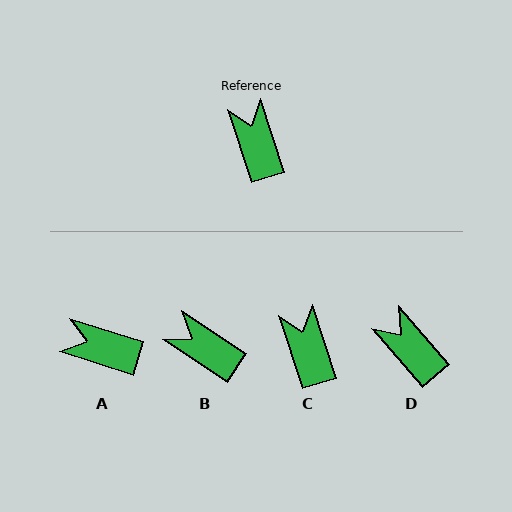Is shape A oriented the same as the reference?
No, it is off by about 54 degrees.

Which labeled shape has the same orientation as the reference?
C.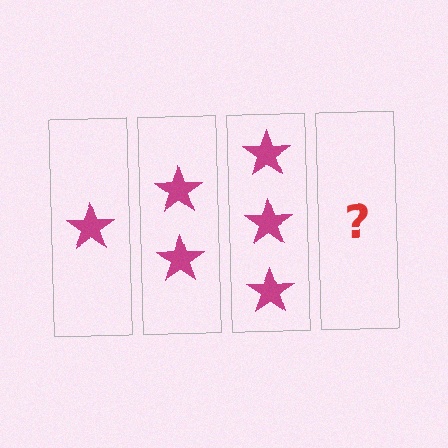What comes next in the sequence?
The next element should be 4 stars.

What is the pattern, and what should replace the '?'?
The pattern is that each step adds one more star. The '?' should be 4 stars.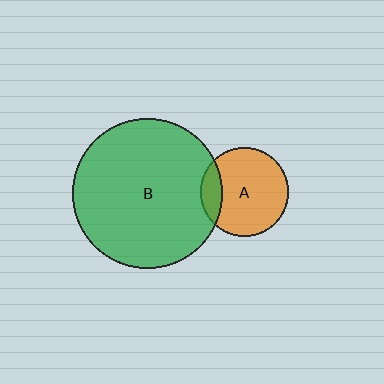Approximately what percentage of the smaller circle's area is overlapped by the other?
Approximately 15%.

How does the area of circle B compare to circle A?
Approximately 2.9 times.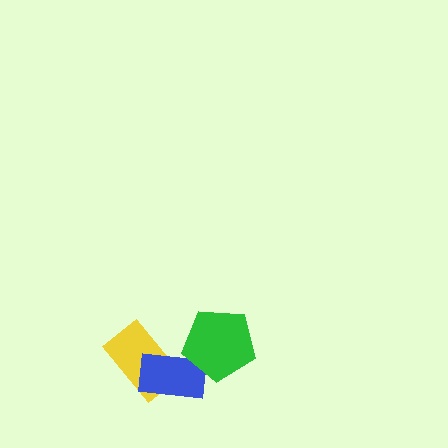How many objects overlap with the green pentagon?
1 object overlaps with the green pentagon.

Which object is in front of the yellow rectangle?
The blue rectangle is in front of the yellow rectangle.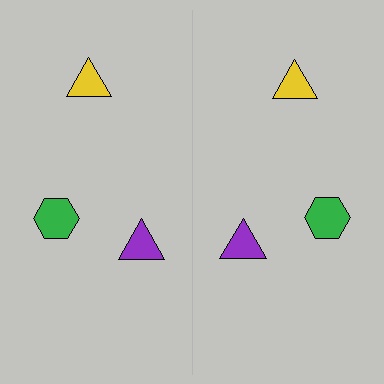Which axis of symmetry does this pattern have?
The pattern has a vertical axis of symmetry running through the center of the image.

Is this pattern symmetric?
Yes, this pattern has bilateral (reflection) symmetry.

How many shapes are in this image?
There are 6 shapes in this image.